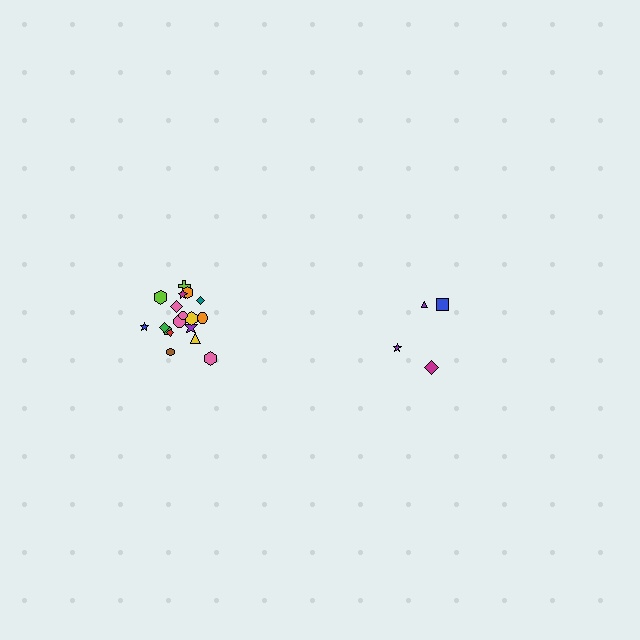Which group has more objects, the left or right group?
The left group.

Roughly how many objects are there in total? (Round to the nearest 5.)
Roughly 20 objects in total.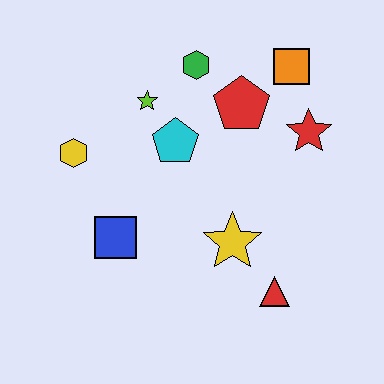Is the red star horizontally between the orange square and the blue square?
No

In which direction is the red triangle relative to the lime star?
The red triangle is below the lime star.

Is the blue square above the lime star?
No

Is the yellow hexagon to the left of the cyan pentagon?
Yes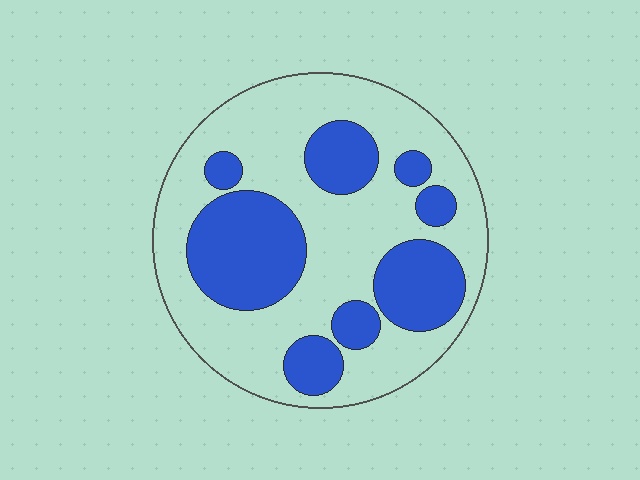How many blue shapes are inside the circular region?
8.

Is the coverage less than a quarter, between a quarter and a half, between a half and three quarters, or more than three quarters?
Between a quarter and a half.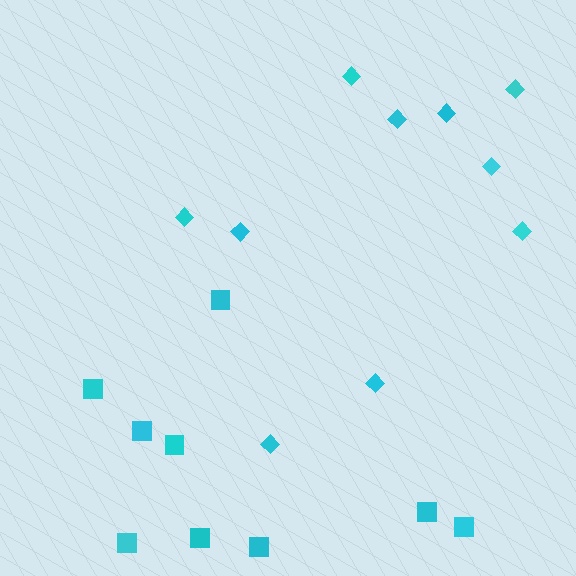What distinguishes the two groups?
There are 2 groups: one group of squares (9) and one group of diamonds (10).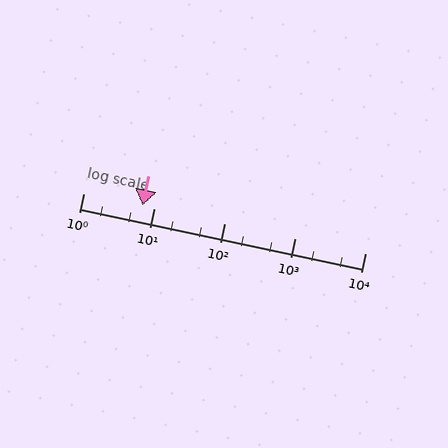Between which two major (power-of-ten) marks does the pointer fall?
The pointer is between 1 and 10.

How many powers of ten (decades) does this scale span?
The scale spans 4 decades, from 1 to 10000.